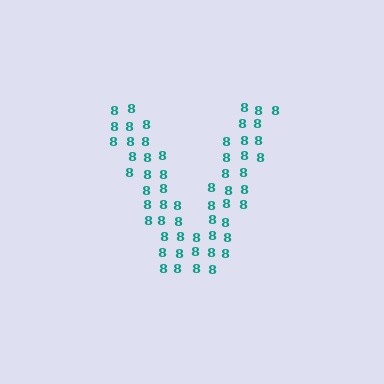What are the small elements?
The small elements are digit 8's.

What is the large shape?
The large shape is the letter V.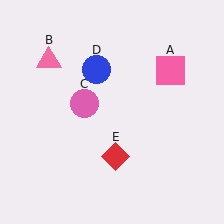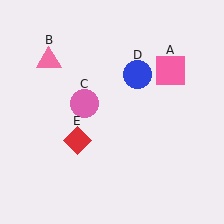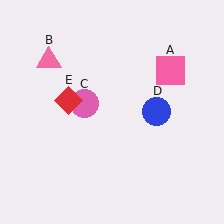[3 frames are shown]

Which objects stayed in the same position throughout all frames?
Pink square (object A) and pink triangle (object B) and pink circle (object C) remained stationary.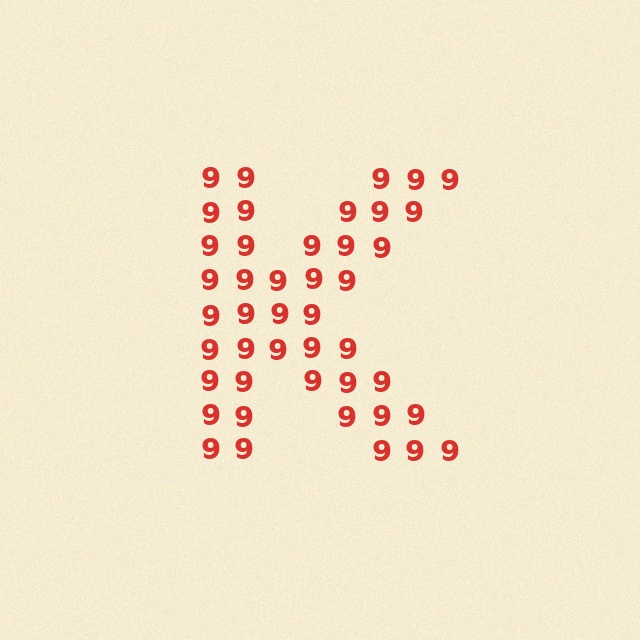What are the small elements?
The small elements are digit 9's.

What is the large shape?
The large shape is the letter K.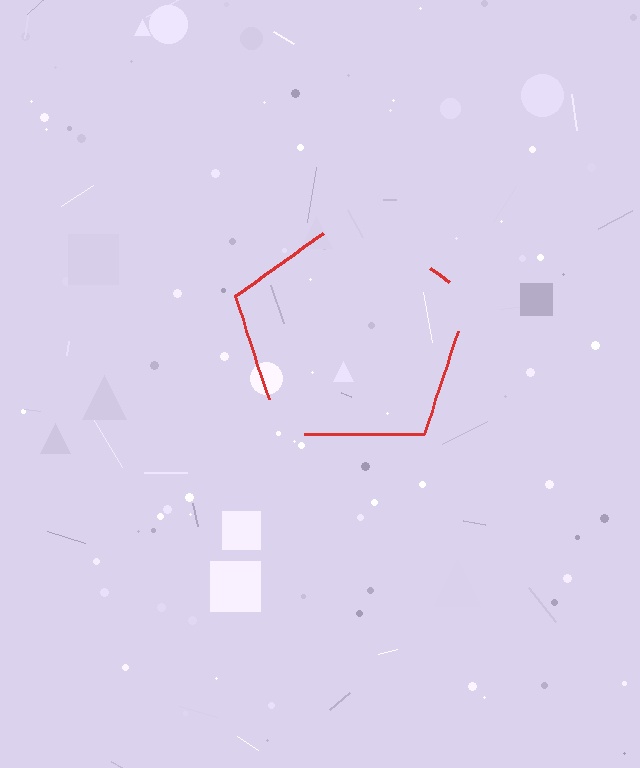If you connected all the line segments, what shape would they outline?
They would outline a pentagon.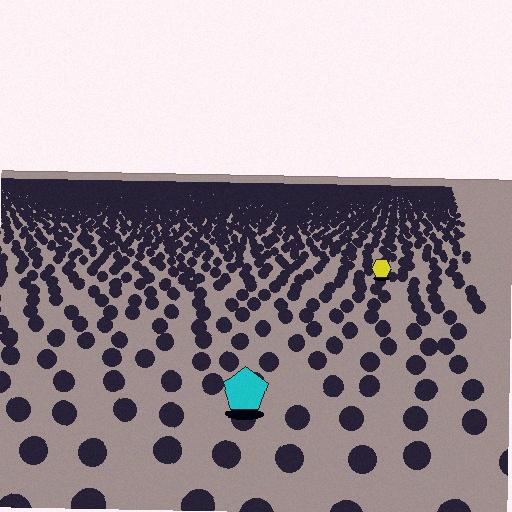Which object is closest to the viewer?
The cyan pentagon is closest. The texture marks near it are larger and more spread out.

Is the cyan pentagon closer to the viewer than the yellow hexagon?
Yes. The cyan pentagon is closer — you can tell from the texture gradient: the ground texture is coarser near it.